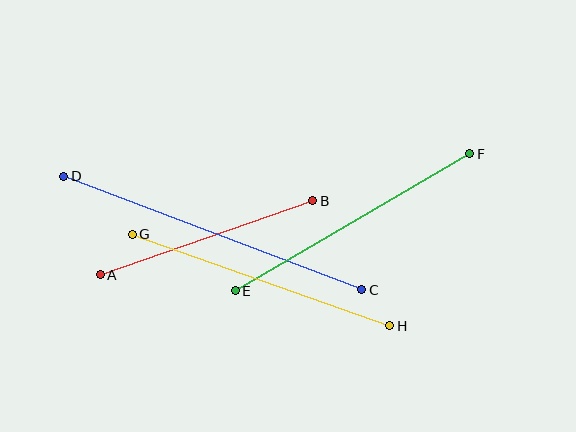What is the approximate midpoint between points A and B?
The midpoint is at approximately (207, 238) pixels.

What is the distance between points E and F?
The distance is approximately 271 pixels.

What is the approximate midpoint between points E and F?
The midpoint is at approximately (352, 222) pixels.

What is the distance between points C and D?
The distance is approximately 319 pixels.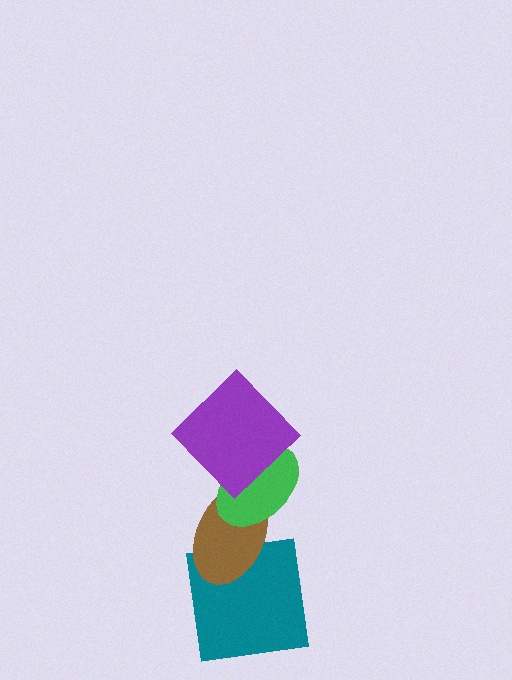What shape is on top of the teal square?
The brown ellipse is on top of the teal square.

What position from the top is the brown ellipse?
The brown ellipse is 3rd from the top.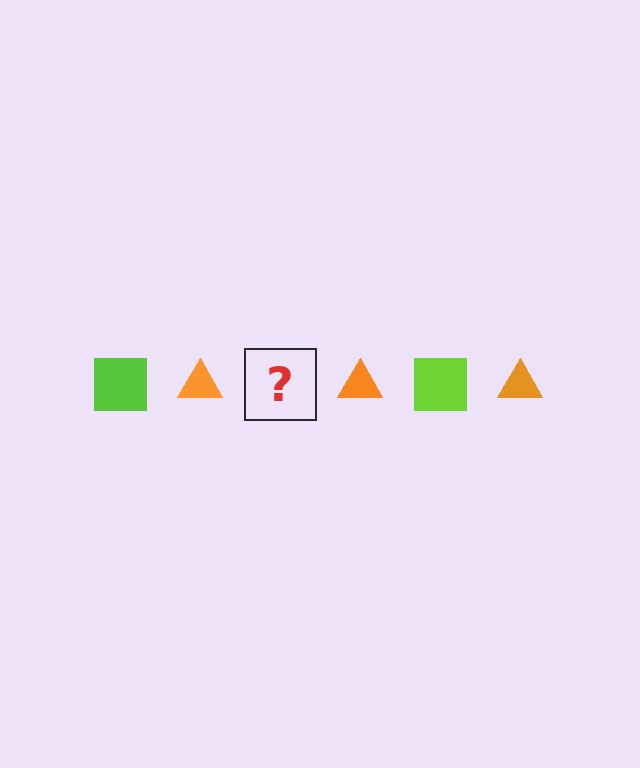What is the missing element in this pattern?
The missing element is a lime square.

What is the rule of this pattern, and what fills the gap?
The rule is that the pattern alternates between lime square and orange triangle. The gap should be filled with a lime square.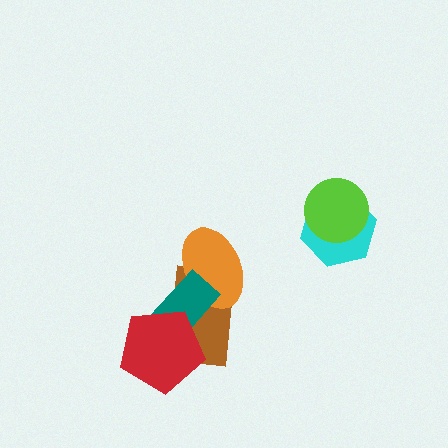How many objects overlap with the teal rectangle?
3 objects overlap with the teal rectangle.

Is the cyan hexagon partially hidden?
Yes, it is partially covered by another shape.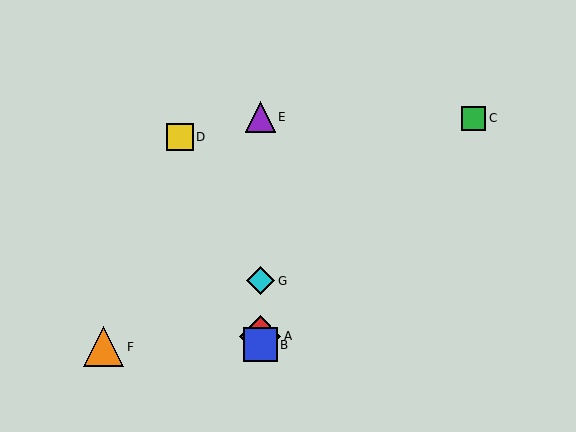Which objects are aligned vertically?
Objects A, B, E, G are aligned vertically.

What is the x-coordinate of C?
Object C is at x≈474.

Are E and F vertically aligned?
No, E is at x≈260 and F is at x≈103.